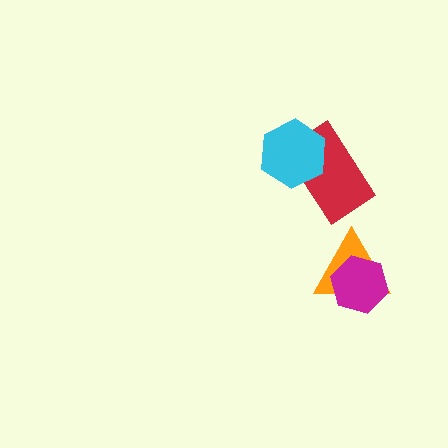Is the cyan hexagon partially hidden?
No, no other shape covers it.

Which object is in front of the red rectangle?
The cyan hexagon is in front of the red rectangle.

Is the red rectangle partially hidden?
Yes, it is partially covered by another shape.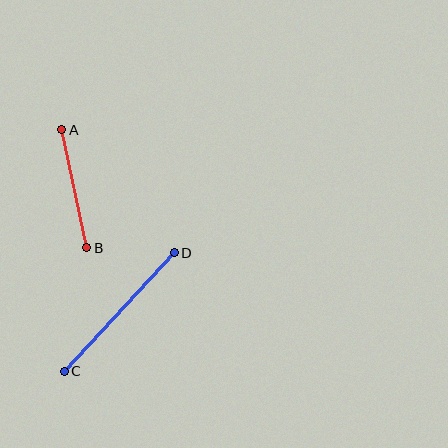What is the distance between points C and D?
The distance is approximately 162 pixels.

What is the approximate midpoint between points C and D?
The midpoint is at approximately (119, 312) pixels.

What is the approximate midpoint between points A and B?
The midpoint is at approximately (74, 189) pixels.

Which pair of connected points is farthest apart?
Points C and D are farthest apart.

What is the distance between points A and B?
The distance is approximately 120 pixels.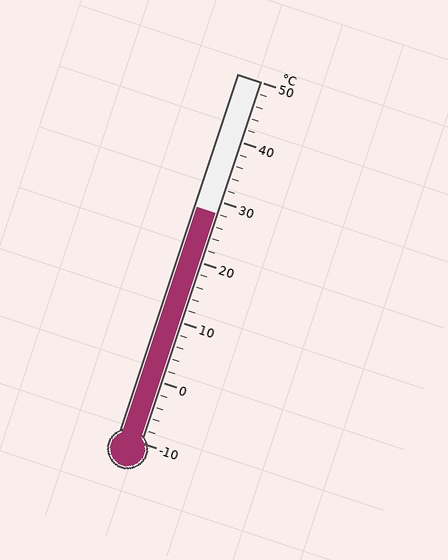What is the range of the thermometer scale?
The thermometer scale ranges from -10°C to 50°C.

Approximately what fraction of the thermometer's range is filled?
The thermometer is filled to approximately 65% of its range.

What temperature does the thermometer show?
The thermometer shows approximately 28°C.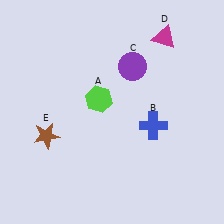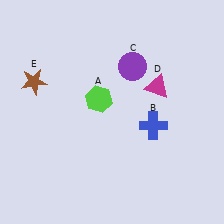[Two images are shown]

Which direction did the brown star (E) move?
The brown star (E) moved up.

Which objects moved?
The objects that moved are: the magenta triangle (D), the brown star (E).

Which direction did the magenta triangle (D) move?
The magenta triangle (D) moved down.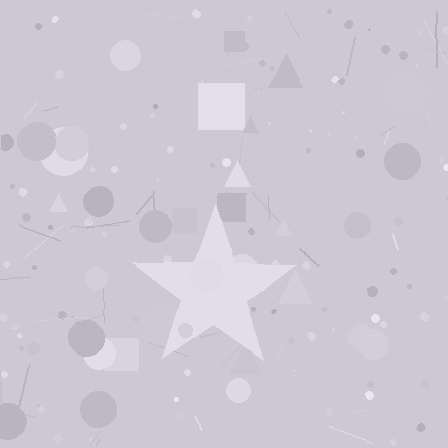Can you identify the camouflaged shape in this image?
The camouflaged shape is a star.